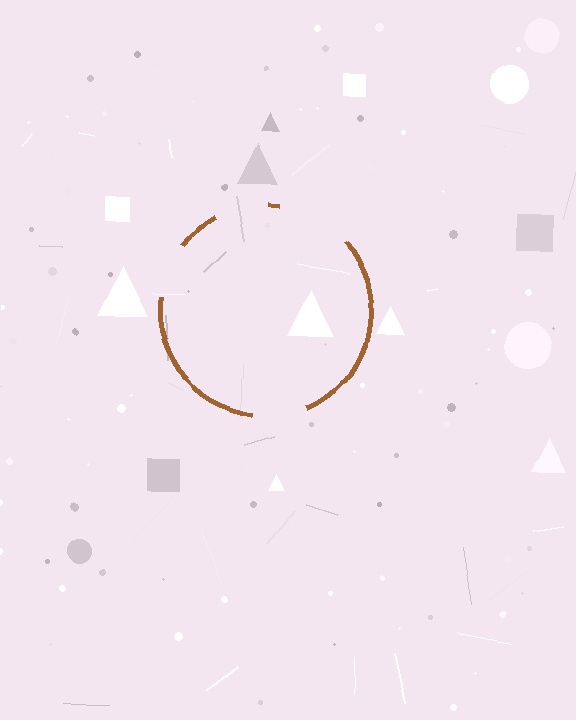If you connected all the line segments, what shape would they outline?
They would outline a circle.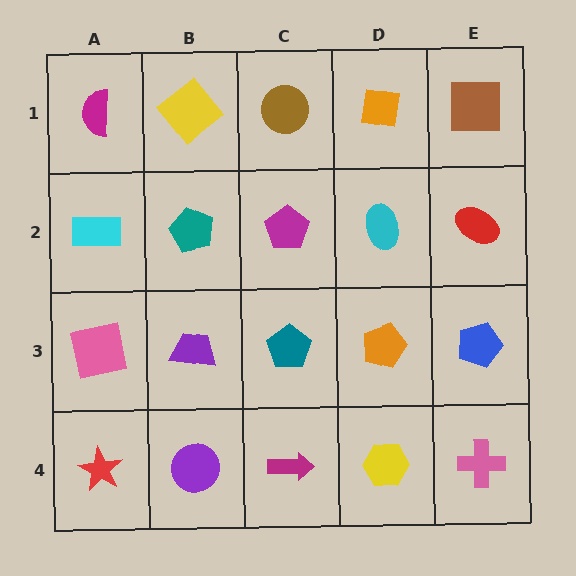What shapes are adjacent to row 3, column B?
A teal pentagon (row 2, column B), a purple circle (row 4, column B), a pink square (row 3, column A), a teal pentagon (row 3, column C).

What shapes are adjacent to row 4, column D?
An orange pentagon (row 3, column D), a magenta arrow (row 4, column C), a pink cross (row 4, column E).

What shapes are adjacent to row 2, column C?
A brown circle (row 1, column C), a teal pentagon (row 3, column C), a teal pentagon (row 2, column B), a cyan ellipse (row 2, column D).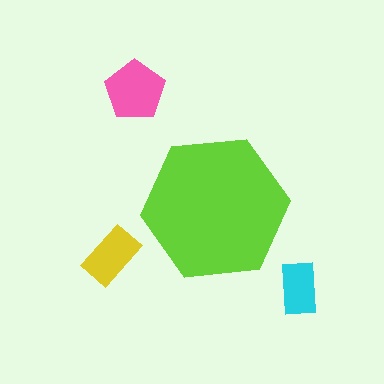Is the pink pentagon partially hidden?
No, the pink pentagon is fully visible.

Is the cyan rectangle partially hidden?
No, the cyan rectangle is fully visible.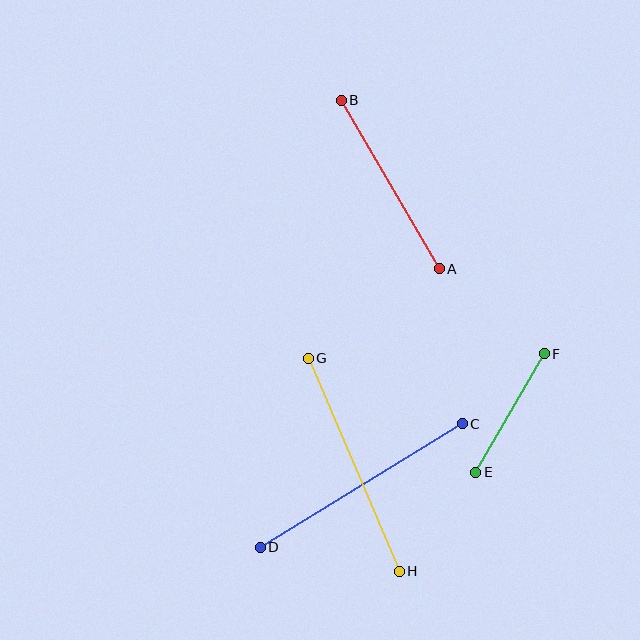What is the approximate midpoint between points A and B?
The midpoint is at approximately (390, 184) pixels.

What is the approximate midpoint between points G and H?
The midpoint is at approximately (354, 465) pixels.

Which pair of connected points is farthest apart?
Points C and D are farthest apart.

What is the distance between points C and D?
The distance is approximately 237 pixels.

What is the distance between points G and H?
The distance is approximately 232 pixels.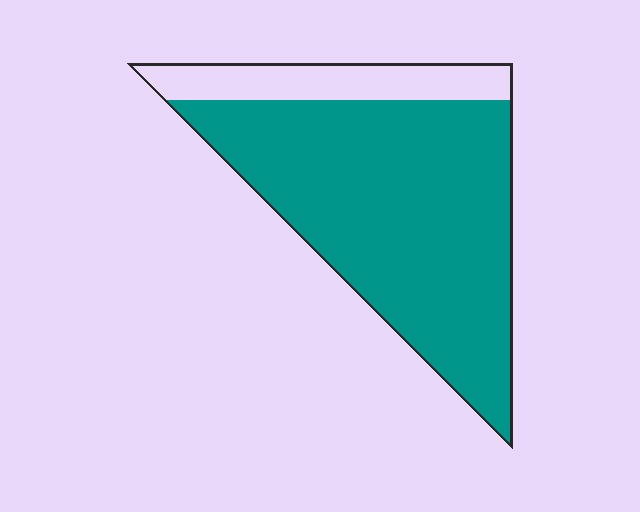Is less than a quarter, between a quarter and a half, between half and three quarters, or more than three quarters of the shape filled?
More than three quarters.